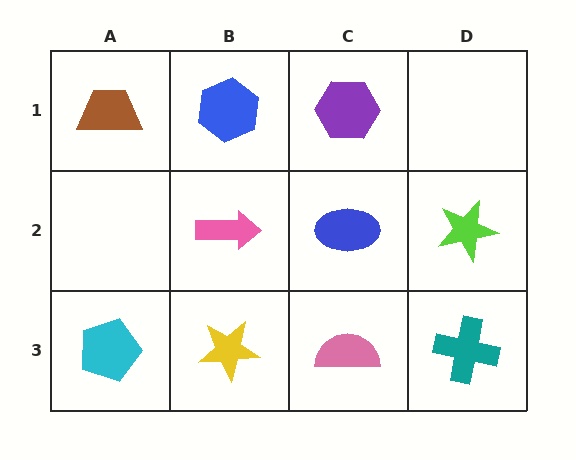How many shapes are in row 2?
3 shapes.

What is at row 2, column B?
A pink arrow.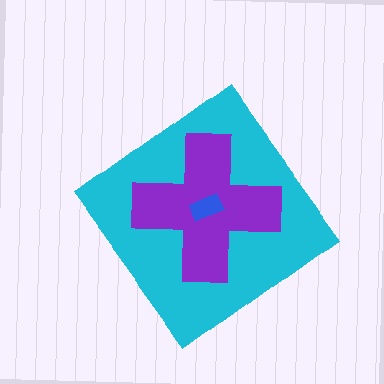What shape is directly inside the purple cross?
The blue rectangle.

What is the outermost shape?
The cyan diamond.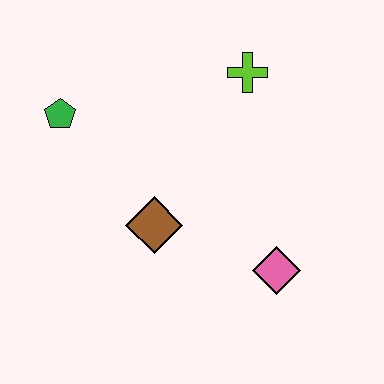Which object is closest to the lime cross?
The brown diamond is closest to the lime cross.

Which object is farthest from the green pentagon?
The pink diamond is farthest from the green pentagon.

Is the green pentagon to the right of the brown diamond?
No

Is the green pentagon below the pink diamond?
No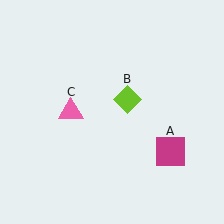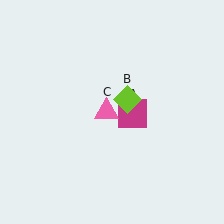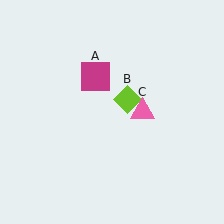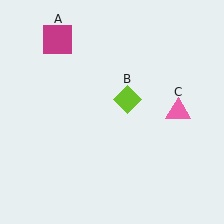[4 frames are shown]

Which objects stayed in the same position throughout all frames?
Lime diamond (object B) remained stationary.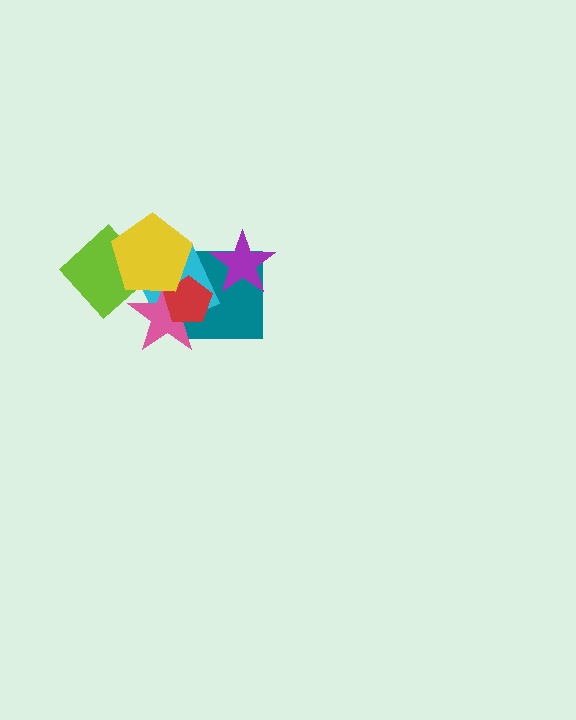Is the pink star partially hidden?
Yes, it is partially covered by another shape.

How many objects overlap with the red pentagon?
4 objects overlap with the red pentagon.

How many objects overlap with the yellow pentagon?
4 objects overlap with the yellow pentagon.